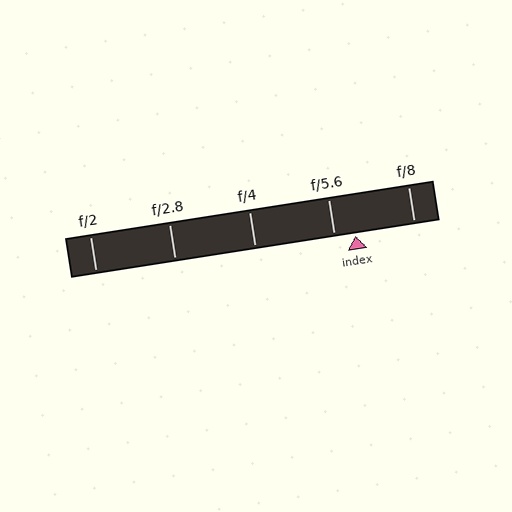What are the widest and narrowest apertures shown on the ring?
The widest aperture shown is f/2 and the narrowest is f/8.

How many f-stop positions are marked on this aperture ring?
There are 5 f-stop positions marked.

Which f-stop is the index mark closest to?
The index mark is closest to f/5.6.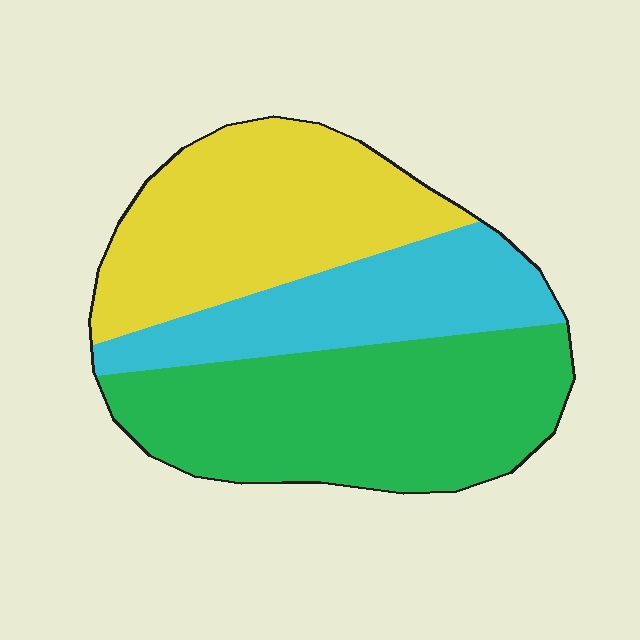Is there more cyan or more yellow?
Yellow.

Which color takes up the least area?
Cyan, at roughly 25%.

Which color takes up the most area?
Green, at roughly 40%.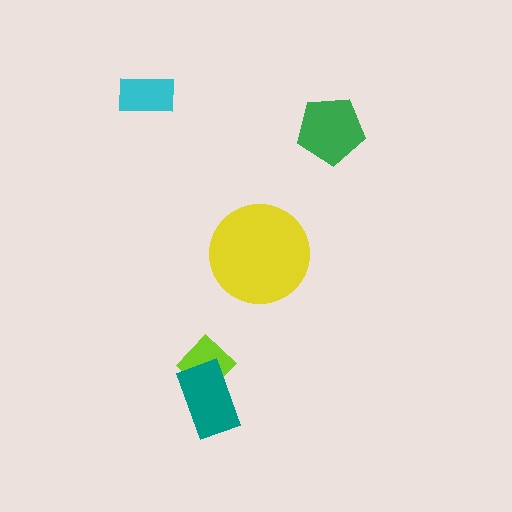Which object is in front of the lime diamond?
The teal rectangle is in front of the lime diamond.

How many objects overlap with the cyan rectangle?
0 objects overlap with the cyan rectangle.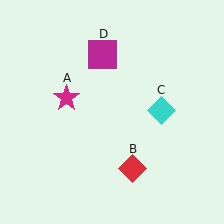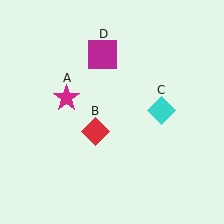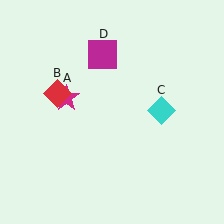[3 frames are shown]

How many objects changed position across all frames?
1 object changed position: red diamond (object B).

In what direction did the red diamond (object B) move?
The red diamond (object B) moved up and to the left.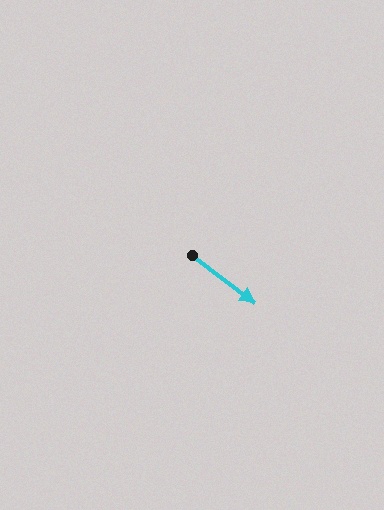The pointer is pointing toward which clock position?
Roughly 4 o'clock.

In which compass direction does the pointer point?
Southeast.